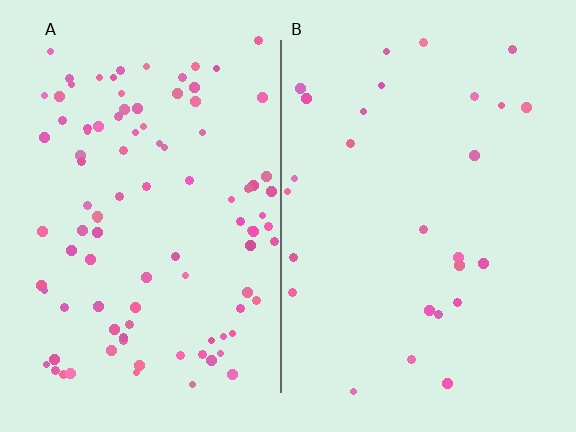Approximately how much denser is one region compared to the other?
Approximately 3.6× — region A over region B.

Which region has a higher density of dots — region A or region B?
A (the left).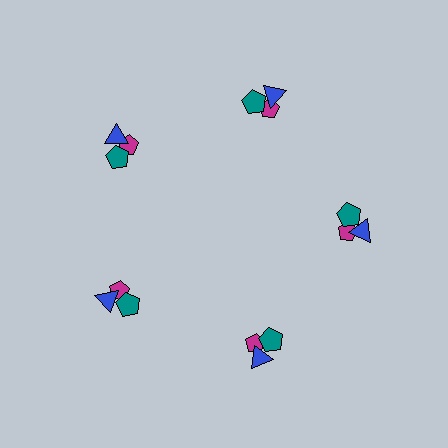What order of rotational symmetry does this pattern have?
This pattern has 5-fold rotational symmetry.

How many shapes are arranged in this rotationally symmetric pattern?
There are 15 shapes, arranged in 5 groups of 3.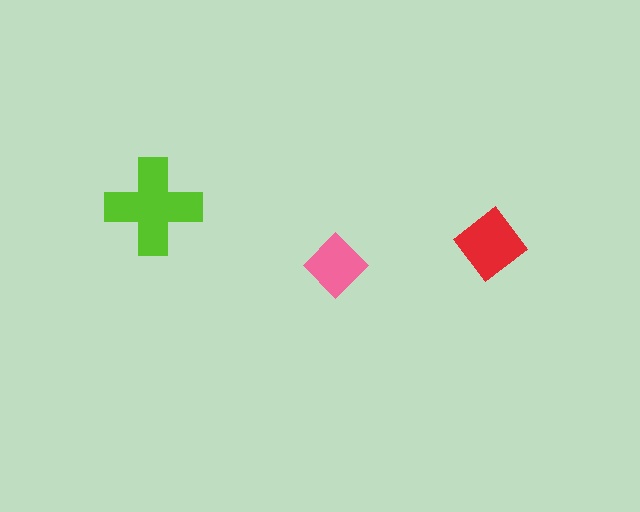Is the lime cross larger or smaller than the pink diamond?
Larger.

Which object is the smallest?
The pink diamond.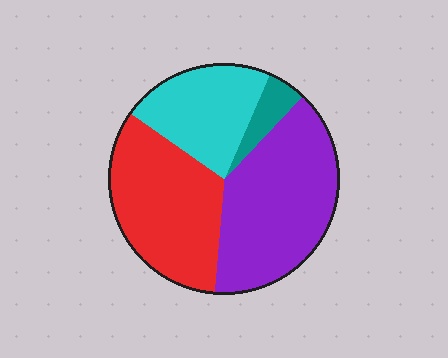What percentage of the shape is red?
Red covers about 35% of the shape.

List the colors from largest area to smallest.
From largest to smallest: purple, red, cyan, teal.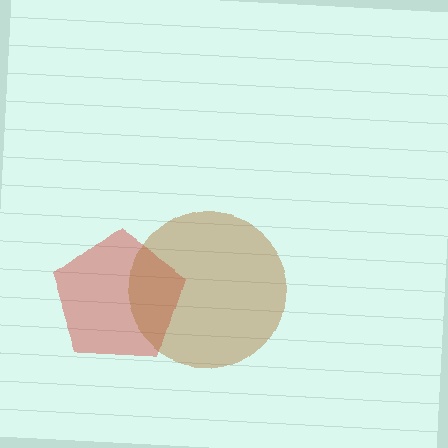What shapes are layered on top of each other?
The layered shapes are: a red pentagon, a brown circle.